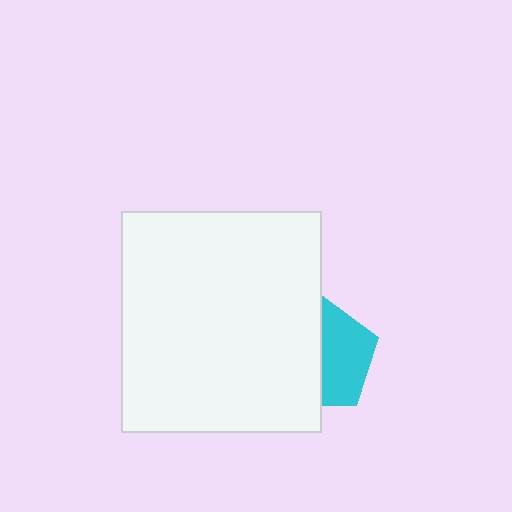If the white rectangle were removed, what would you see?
You would see the complete cyan pentagon.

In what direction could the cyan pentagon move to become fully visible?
The cyan pentagon could move right. That would shift it out from behind the white rectangle entirely.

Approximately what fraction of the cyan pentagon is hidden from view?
Roughly 51% of the cyan pentagon is hidden behind the white rectangle.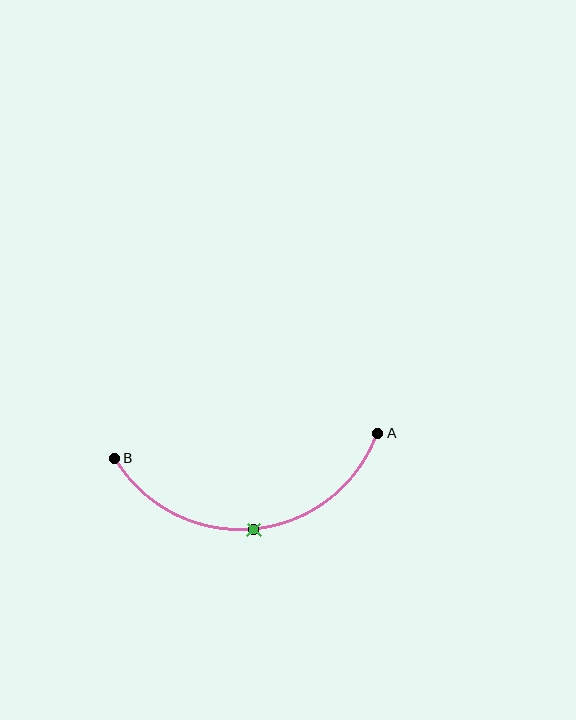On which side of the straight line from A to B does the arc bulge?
The arc bulges below the straight line connecting A and B.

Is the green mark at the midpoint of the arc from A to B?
Yes. The green mark lies on the arc at equal arc-length from both A and B — it is the arc midpoint.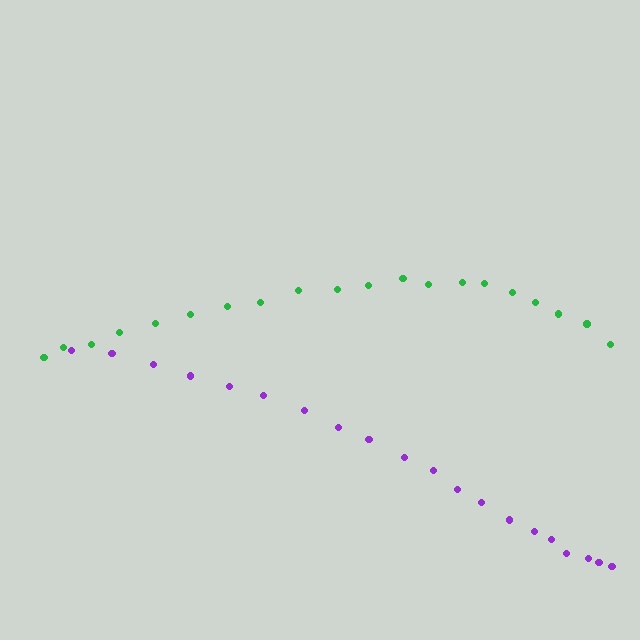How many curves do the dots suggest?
There are 2 distinct paths.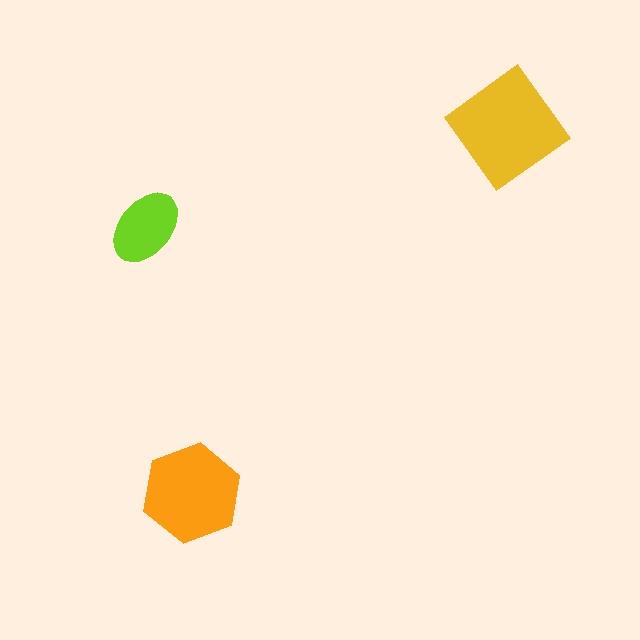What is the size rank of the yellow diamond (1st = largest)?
1st.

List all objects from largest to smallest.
The yellow diamond, the orange hexagon, the lime ellipse.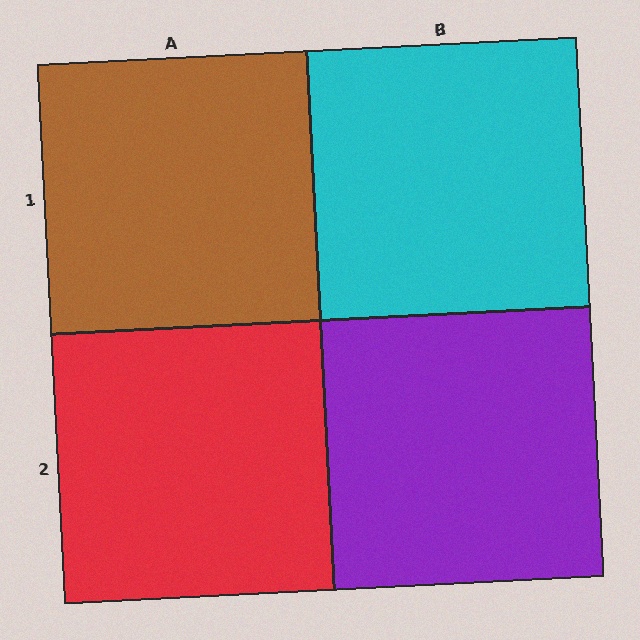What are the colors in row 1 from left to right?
Brown, cyan.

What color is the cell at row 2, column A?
Red.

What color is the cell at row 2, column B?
Purple.